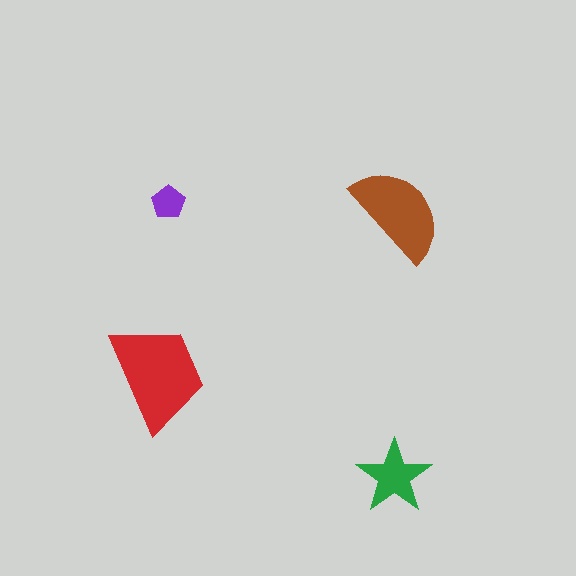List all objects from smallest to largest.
The purple pentagon, the green star, the brown semicircle, the red trapezoid.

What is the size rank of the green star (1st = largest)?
3rd.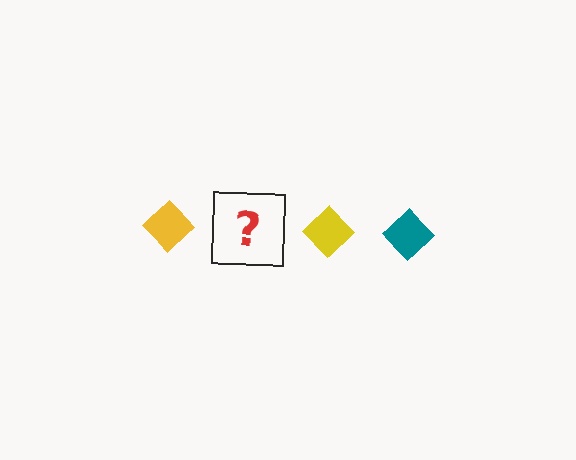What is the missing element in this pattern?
The missing element is a teal diamond.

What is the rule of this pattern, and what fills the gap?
The rule is that the pattern cycles through yellow, teal diamonds. The gap should be filled with a teal diamond.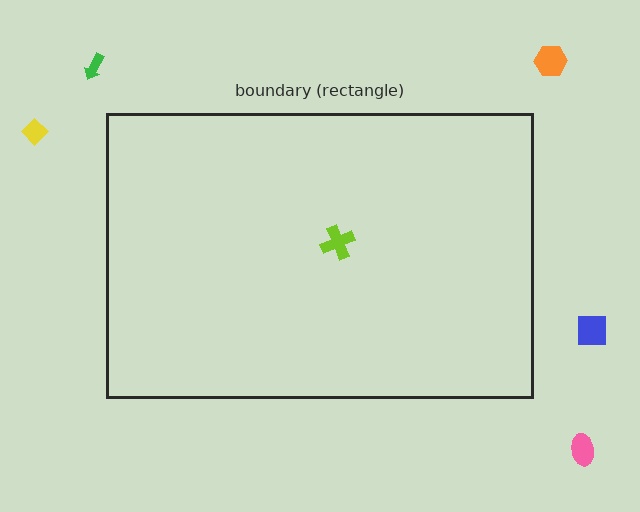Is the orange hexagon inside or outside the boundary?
Outside.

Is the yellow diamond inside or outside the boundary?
Outside.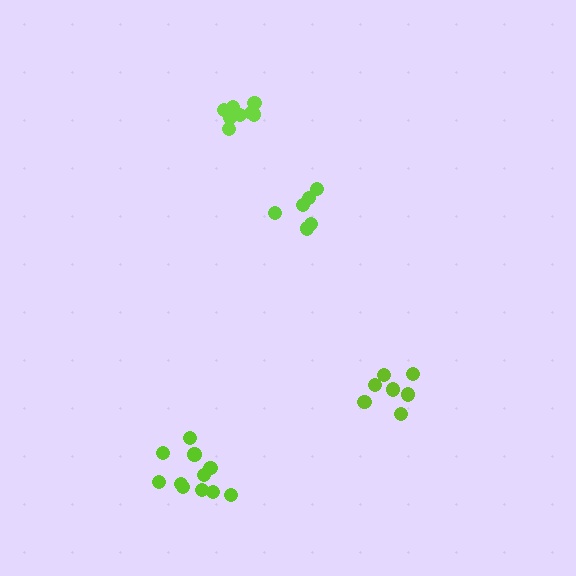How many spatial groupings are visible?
There are 4 spatial groupings.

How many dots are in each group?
Group 1: 8 dots, Group 2: 11 dots, Group 3: 7 dots, Group 4: 7 dots (33 total).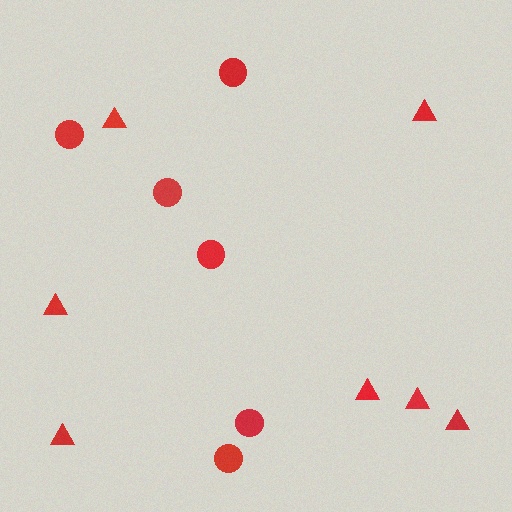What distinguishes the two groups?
There are 2 groups: one group of triangles (7) and one group of circles (6).